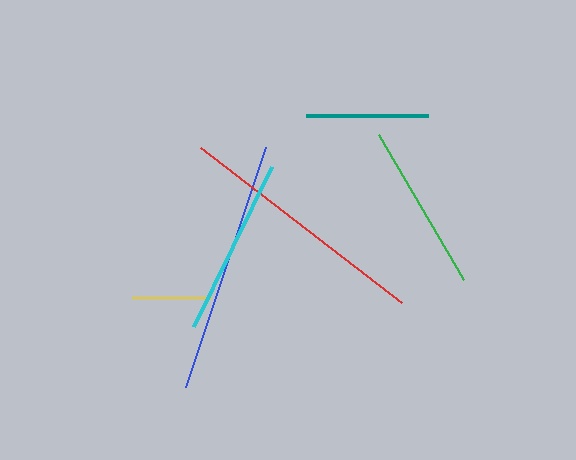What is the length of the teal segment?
The teal segment is approximately 122 pixels long.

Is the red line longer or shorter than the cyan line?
The red line is longer than the cyan line.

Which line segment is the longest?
The red line is the longest at approximately 254 pixels.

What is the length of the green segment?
The green segment is approximately 169 pixels long.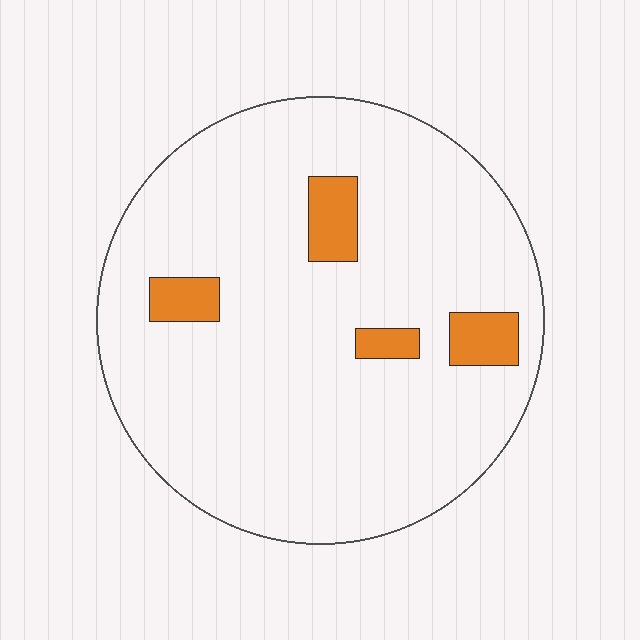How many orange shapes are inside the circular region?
4.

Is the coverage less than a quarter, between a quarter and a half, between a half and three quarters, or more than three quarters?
Less than a quarter.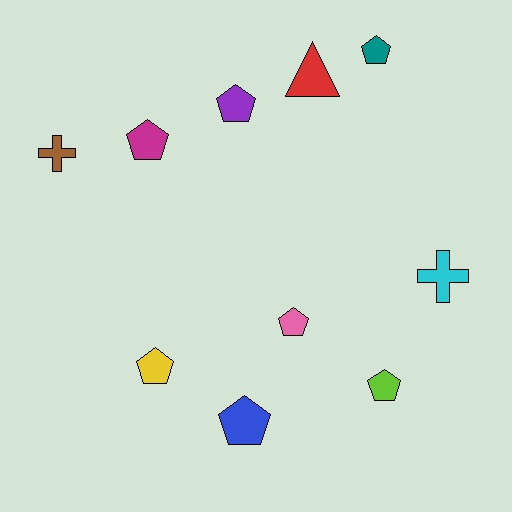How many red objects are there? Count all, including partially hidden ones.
There is 1 red object.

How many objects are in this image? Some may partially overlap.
There are 10 objects.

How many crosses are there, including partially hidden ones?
There are 2 crosses.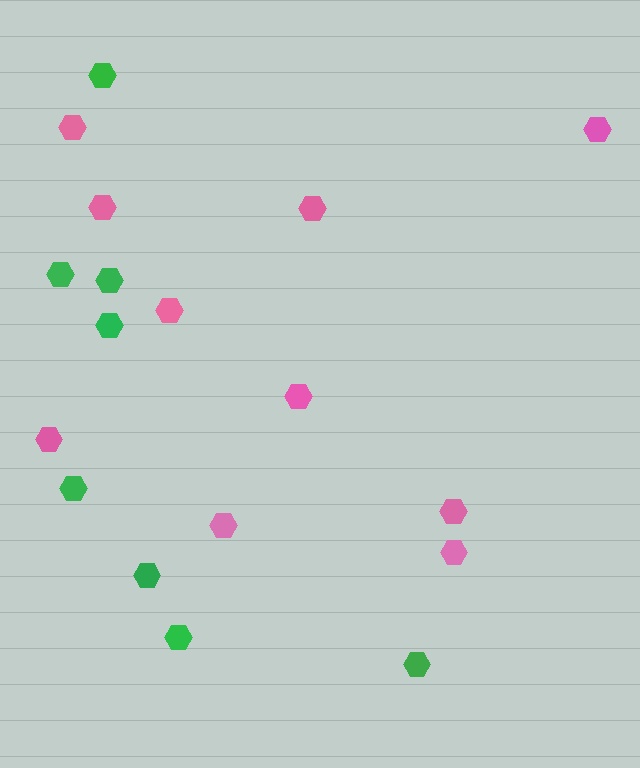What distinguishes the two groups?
There are 2 groups: one group of green hexagons (8) and one group of pink hexagons (10).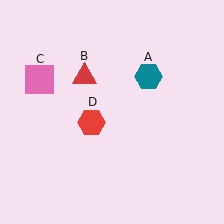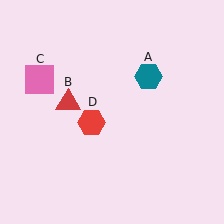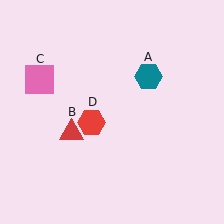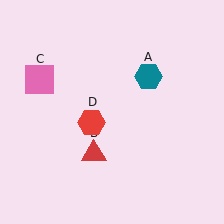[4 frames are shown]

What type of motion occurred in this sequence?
The red triangle (object B) rotated counterclockwise around the center of the scene.